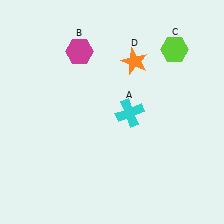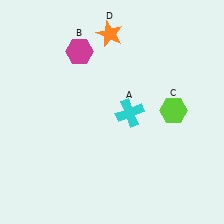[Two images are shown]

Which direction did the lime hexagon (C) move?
The lime hexagon (C) moved down.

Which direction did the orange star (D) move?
The orange star (D) moved up.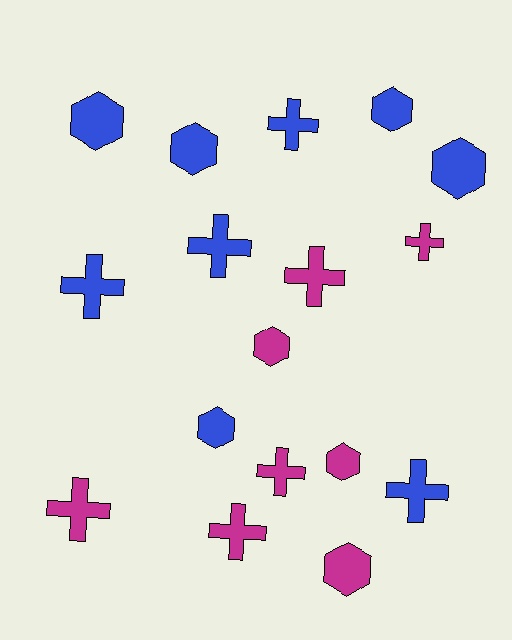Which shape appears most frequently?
Cross, with 9 objects.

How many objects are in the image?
There are 17 objects.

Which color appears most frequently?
Blue, with 9 objects.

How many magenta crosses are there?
There are 5 magenta crosses.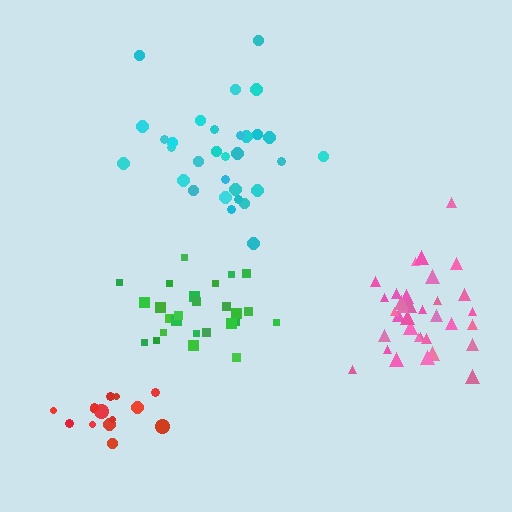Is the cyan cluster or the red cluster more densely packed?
Red.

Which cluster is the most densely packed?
Pink.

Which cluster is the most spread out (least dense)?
Cyan.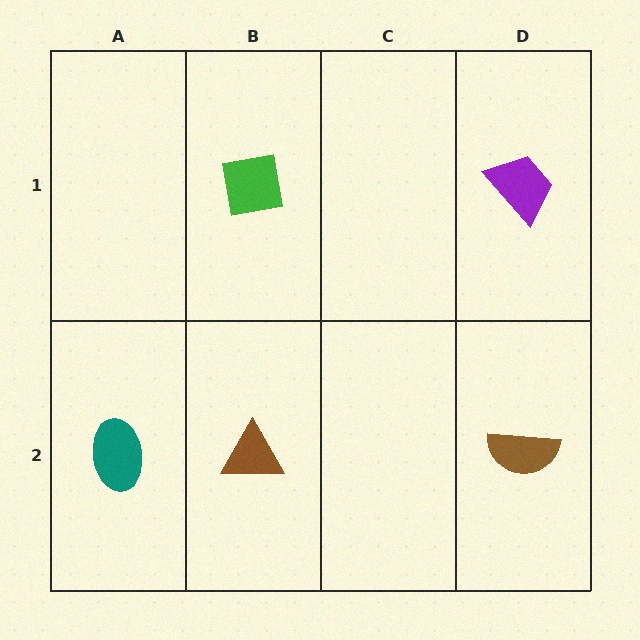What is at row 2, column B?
A brown triangle.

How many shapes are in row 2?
3 shapes.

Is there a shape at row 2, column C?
No, that cell is empty.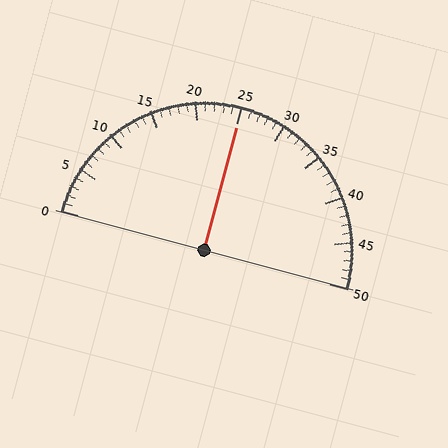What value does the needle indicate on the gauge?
The needle indicates approximately 25.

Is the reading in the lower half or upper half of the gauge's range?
The reading is in the upper half of the range (0 to 50).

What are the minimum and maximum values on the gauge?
The gauge ranges from 0 to 50.